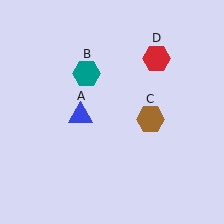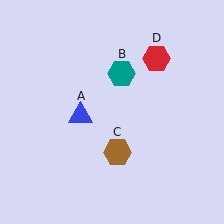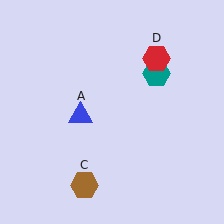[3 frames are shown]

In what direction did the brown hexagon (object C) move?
The brown hexagon (object C) moved down and to the left.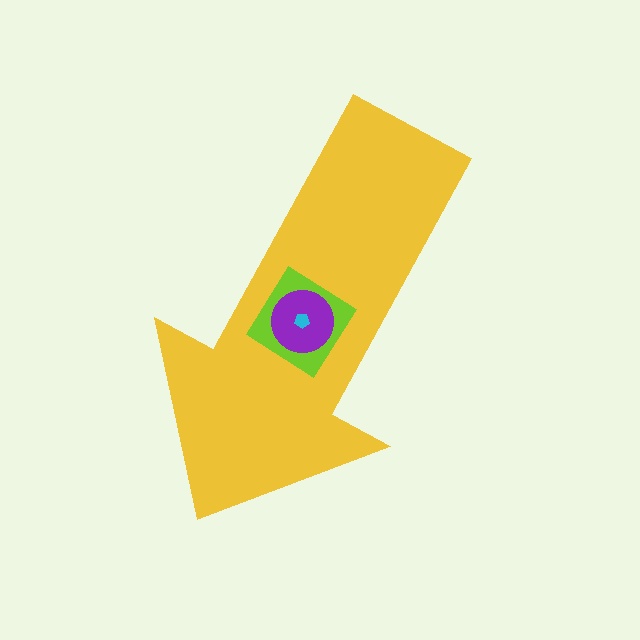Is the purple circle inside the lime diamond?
Yes.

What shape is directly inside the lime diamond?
The purple circle.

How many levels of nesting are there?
4.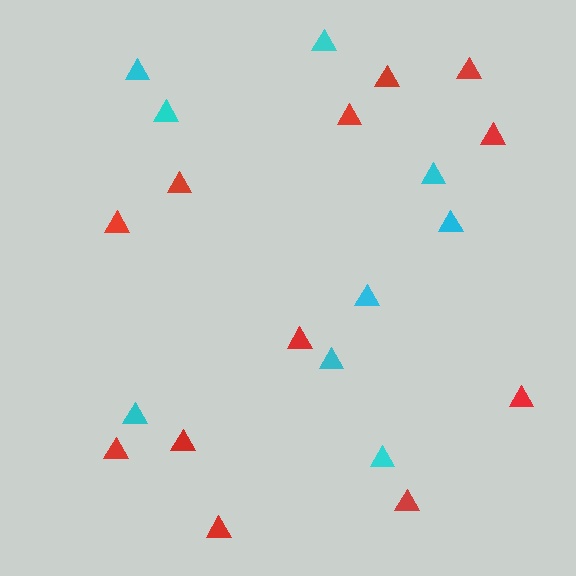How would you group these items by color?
There are 2 groups: one group of red triangles (12) and one group of cyan triangles (9).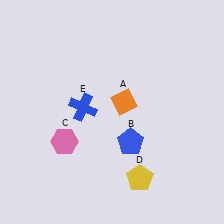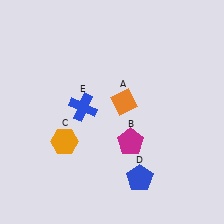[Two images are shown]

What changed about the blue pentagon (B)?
In Image 1, B is blue. In Image 2, it changed to magenta.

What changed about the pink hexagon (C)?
In Image 1, C is pink. In Image 2, it changed to orange.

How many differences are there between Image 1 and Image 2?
There are 3 differences between the two images.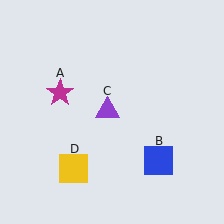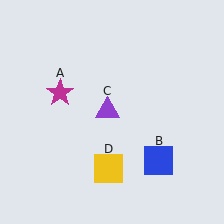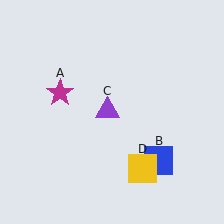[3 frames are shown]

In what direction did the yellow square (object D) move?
The yellow square (object D) moved right.